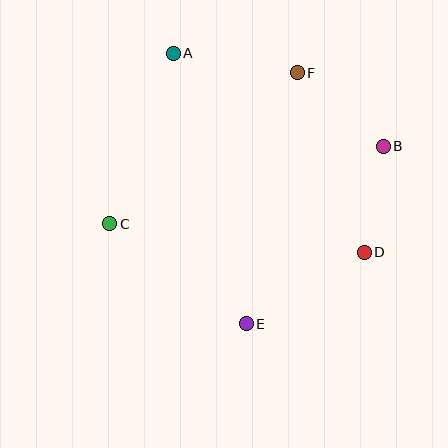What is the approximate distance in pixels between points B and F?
The distance between B and F is approximately 113 pixels.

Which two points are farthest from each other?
Points B and C are farthest from each other.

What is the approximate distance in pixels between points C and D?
The distance between C and D is approximately 256 pixels.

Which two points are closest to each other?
Points B and D are closest to each other.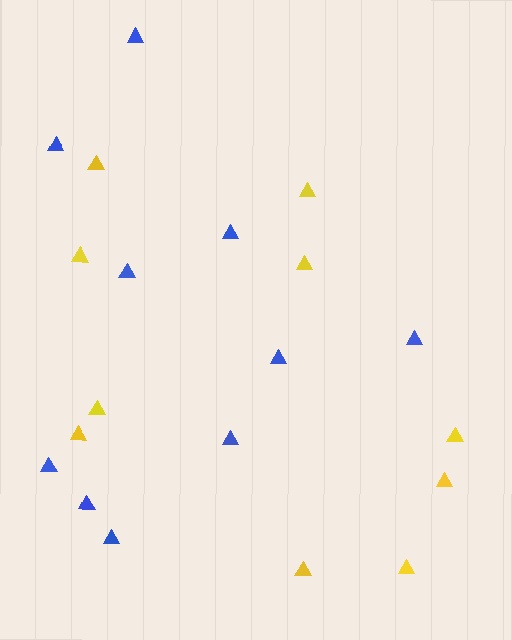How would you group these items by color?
There are 2 groups: one group of yellow triangles (10) and one group of blue triangles (10).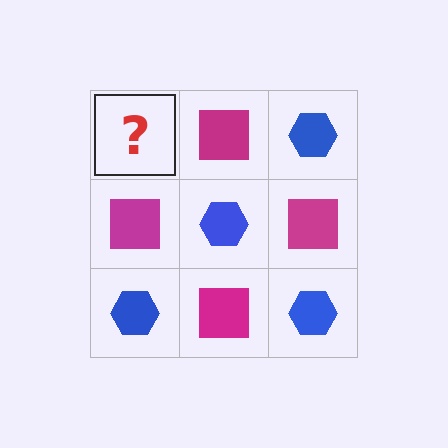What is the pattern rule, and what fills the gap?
The rule is that it alternates blue hexagon and magenta square in a checkerboard pattern. The gap should be filled with a blue hexagon.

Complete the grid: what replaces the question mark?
The question mark should be replaced with a blue hexagon.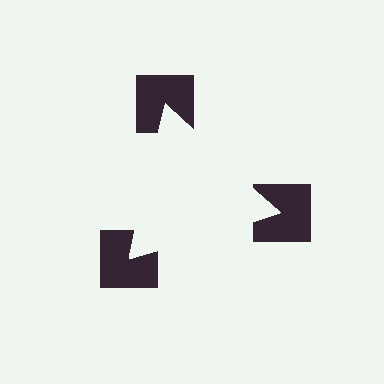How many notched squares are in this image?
There are 3 — one at each vertex of the illusory triangle.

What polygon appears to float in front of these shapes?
An illusory triangle — its edges are inferred from the aligned wedge cuts in the notched squares, not physically drawn.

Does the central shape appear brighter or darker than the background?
It typically appears slightly brighter than the background, even though no actual brightness change is drawn.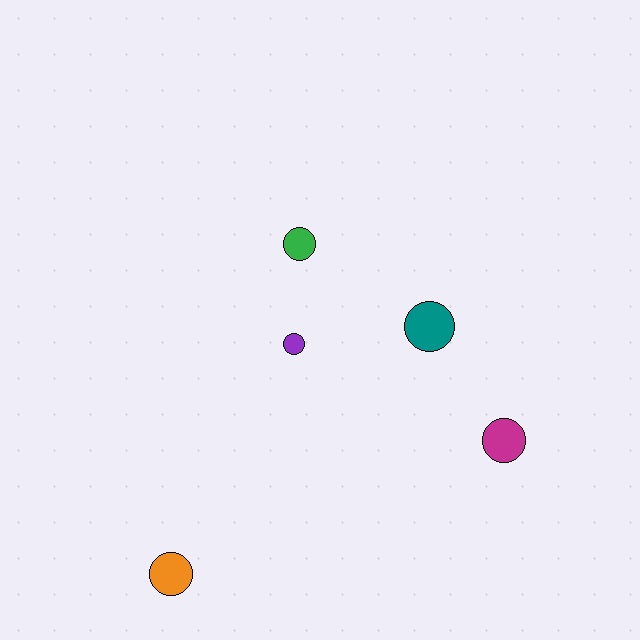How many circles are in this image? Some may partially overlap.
There are 5 circles.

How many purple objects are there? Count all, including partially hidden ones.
There is 1 purple object.